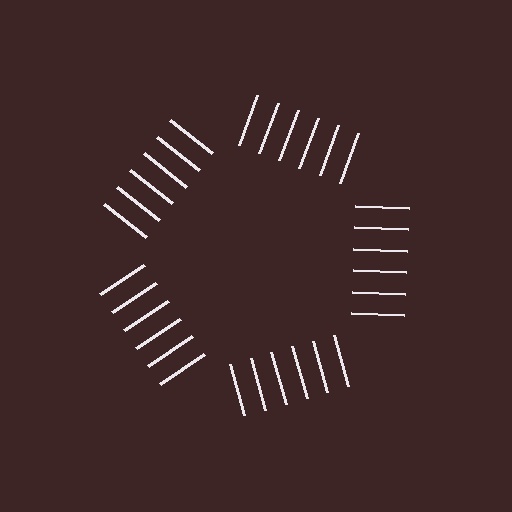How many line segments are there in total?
30 — 6 along each of the 5 edges.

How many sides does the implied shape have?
5 sides — the line-ends trace a pentagon.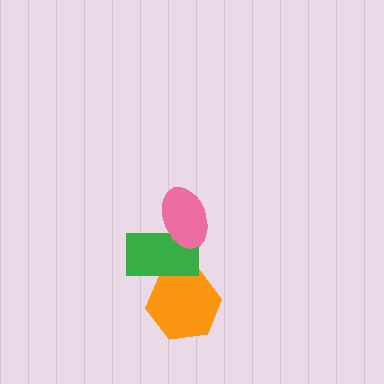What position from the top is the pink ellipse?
The pink ellipse is 1st from the top.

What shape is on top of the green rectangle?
The pink ellipse is on top of the green rectangle.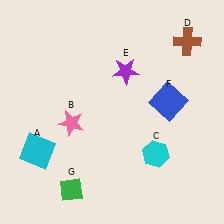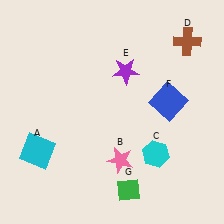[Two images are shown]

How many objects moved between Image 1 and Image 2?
2 objects moved between the two images.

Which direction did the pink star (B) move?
The pink star (B) moved right.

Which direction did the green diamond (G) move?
The green diamond (G) moved right.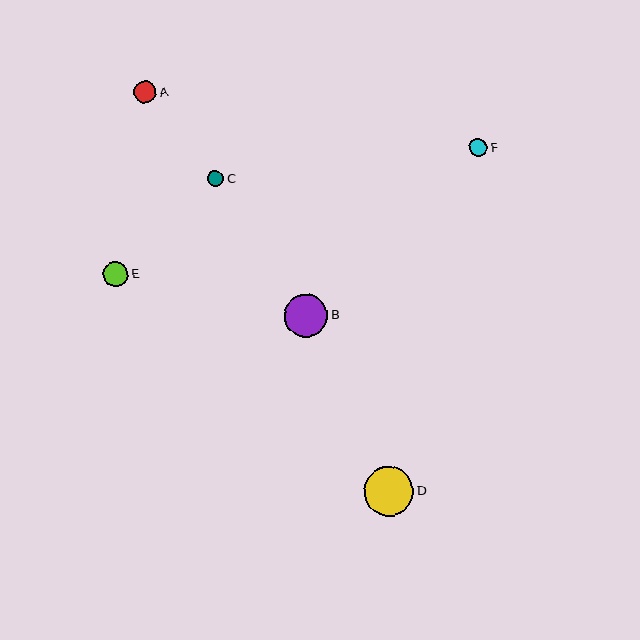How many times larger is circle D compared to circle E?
Circle D is approximately 2.0 times the size of circle E.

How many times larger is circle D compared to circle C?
Circle D is approximately 3.1 times the size of circle C.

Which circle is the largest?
Circle D is the largest with a size of approximately 49 pixels.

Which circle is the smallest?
Circle C is the smallest with a size of approximately 16 pixels.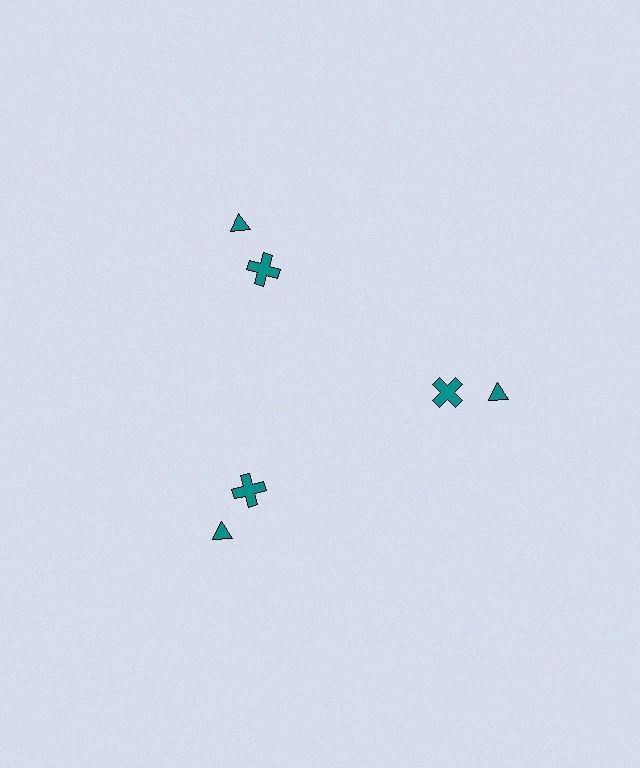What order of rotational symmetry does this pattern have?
This pattern has 3-fold rotational symmetry.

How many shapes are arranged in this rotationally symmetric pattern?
There are 6 shapes, arranged in 3 groups of 2.